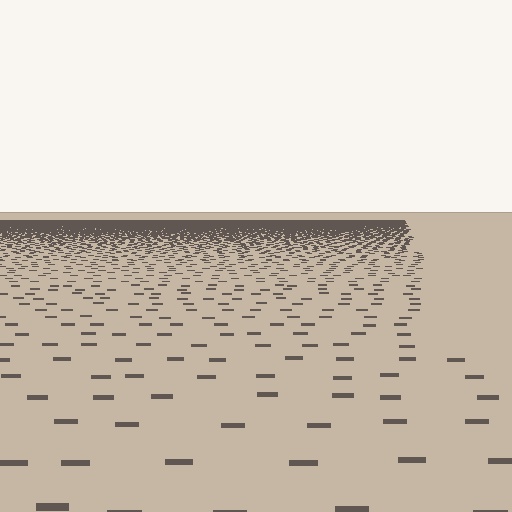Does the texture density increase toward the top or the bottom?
Density increases toward the top.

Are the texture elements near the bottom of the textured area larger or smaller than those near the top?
Larger. Near the bottom, elements are closer to the viewer and appear at a bigger on-screen size.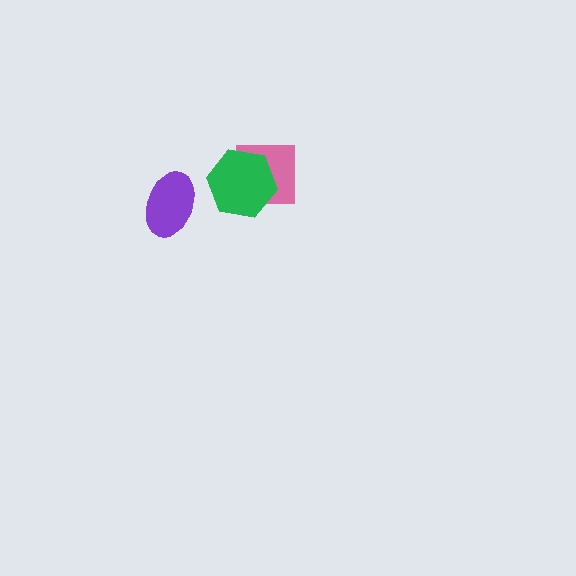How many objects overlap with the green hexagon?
1 object overlaps with the green hexagon.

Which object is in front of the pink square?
The green hexagon is in front of the pink square.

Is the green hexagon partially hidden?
No, no other shape covers it.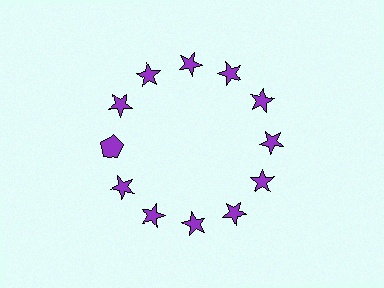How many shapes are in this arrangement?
There are 12 shapes arranged in a ring pattern.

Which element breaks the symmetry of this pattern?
The purple pentagon at roughly the 9 o'clock position breaks the symmetry. All other shapes are purple stars.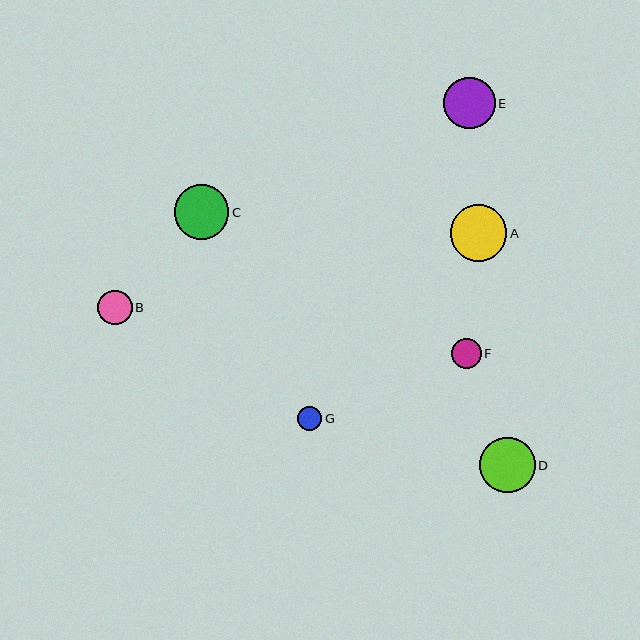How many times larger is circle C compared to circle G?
Circle C is approximately 2.3 times the size of circle G.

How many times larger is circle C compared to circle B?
Circle C is approximately 1.6 times the size of circle B.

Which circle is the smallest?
Circle G is the smallest with a size of approximately 24 pixels.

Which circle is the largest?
Circle A is the largest with a size of approximately 56 pixels.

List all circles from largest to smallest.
From largest to smallest: A, D, C, E, B, F, G.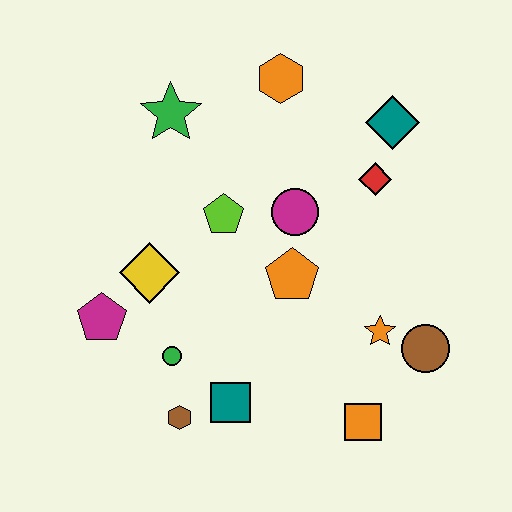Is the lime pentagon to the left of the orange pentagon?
Yes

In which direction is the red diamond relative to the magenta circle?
The red diamond is to the right of the magenta circle.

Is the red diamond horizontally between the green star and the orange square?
No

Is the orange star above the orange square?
Yes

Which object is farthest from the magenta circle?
The brown hexagon is farthest from the magenta circle.